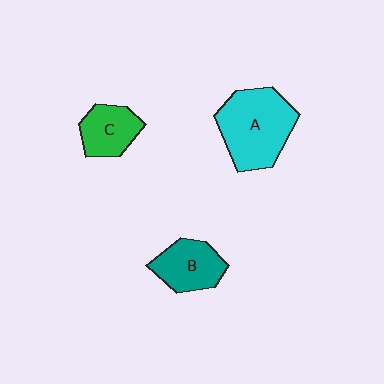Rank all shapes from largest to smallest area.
From largest to smallest: A (cyan), B (teal), C (green).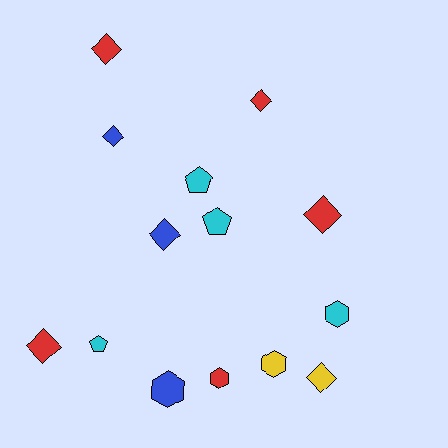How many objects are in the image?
There are 14 objects.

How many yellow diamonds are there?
There is 1 yellow diamond.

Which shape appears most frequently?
Diamond, with 7 objects.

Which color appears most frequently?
Red, with 5 objects.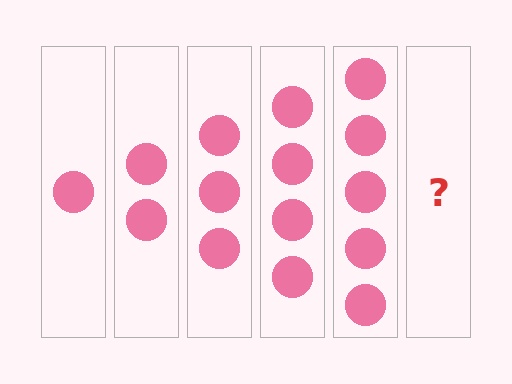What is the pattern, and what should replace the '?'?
The pattern is that each step adds one more circle. The '?' should be 6 circles.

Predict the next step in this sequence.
The next step is 6 circles.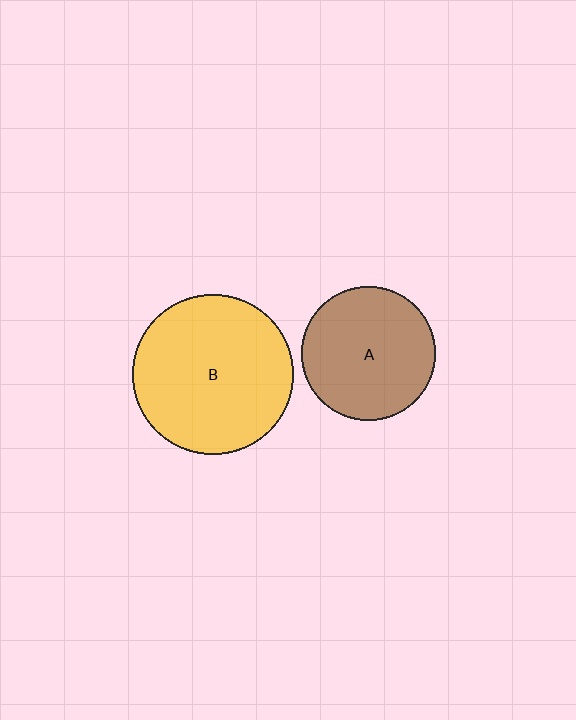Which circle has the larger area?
Circle B (yellow).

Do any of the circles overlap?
No, none of the circles overlap.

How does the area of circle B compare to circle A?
Approximately 1.4 times.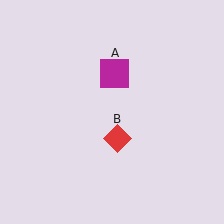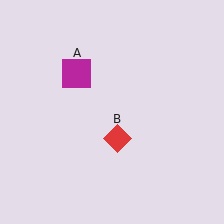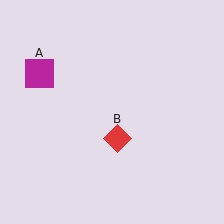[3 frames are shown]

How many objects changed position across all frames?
1 object changed position: magenta square (object A).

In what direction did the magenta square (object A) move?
The magenta square (object A) moved left.